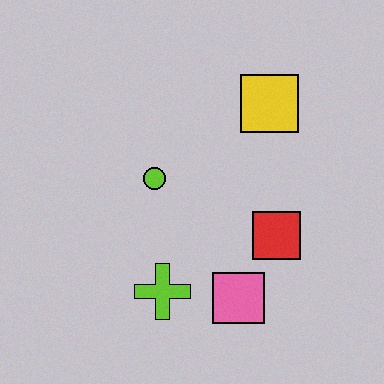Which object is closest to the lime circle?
The lime cross is closest to the lime circle.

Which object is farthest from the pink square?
The yellow square is farthest from the pink square.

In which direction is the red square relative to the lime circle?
The red square is to the right of the lime circle.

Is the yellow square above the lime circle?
Yes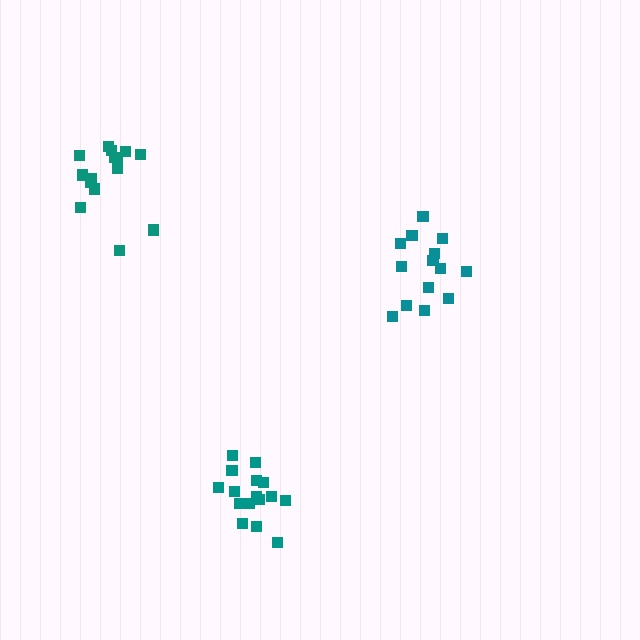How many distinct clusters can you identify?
There are 3 distinct clusters.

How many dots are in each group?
Group 1: 16 dots, Group 2: 14 dots, Group 3: 16 dots (46 total).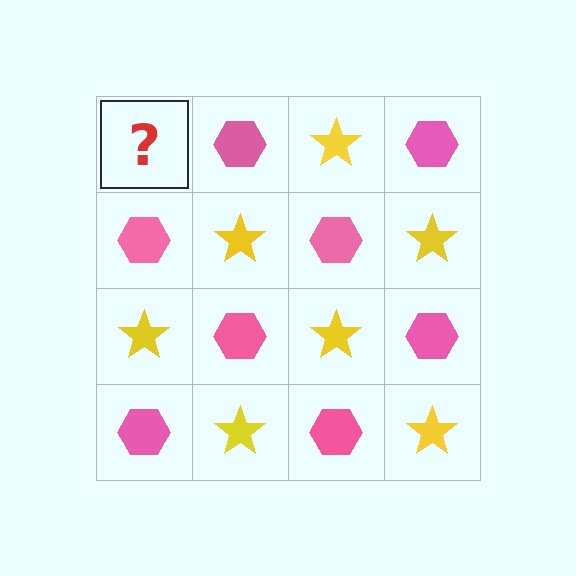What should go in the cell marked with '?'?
The missing cell should contain a yellow star.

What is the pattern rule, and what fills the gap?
The rule is that it alternates yellow star and pink hexagon in a checkerboard pattern. The gap should be filled with a yellow star.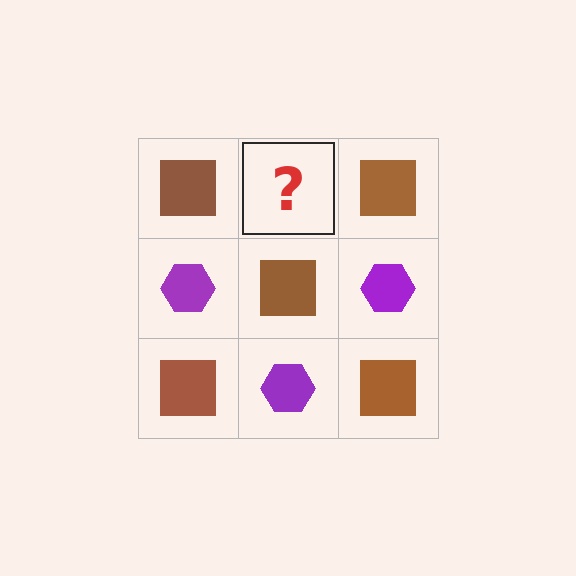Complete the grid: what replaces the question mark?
The question mark should be replaced with a purple hexagon.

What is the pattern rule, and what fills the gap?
The rule is that it alternates brown square and purple hexagon in a checkerboard pattern. The gap should be filled with a purple hexagon.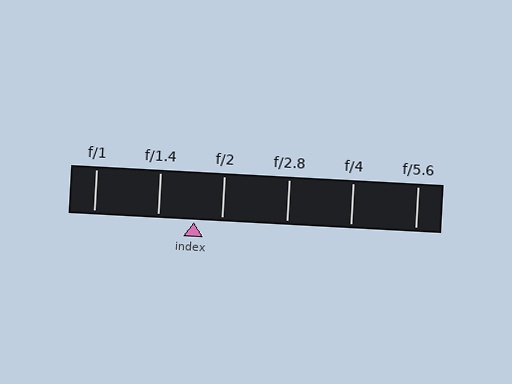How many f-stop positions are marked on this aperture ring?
There are 6 f-stop positions marked.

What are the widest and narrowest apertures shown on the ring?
The widest aperture shown is f/1 and the narrowest is f/5.6.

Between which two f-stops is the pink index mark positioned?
The index mark is between f/1.4 and f/2.